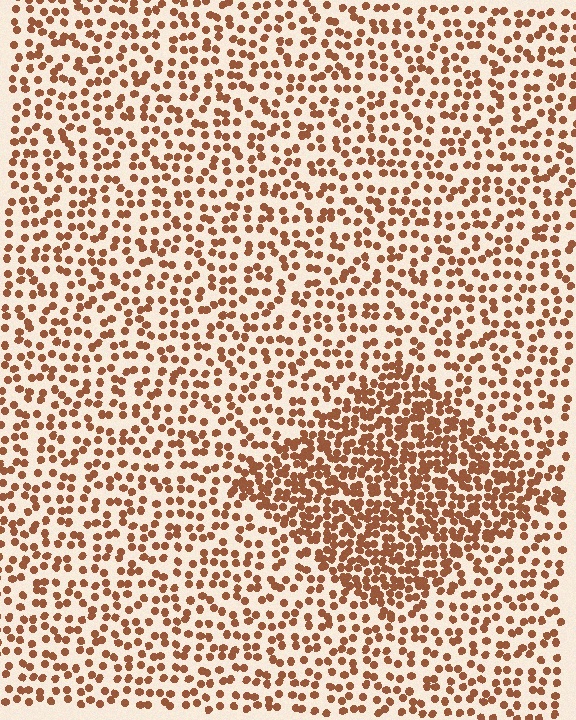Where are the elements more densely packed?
The elements are more densely packed inside the diamond boundary.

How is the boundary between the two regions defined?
The boundary is defined by a change in element density (approximately 2.0x ratio). All elements are the same color, size, and shape.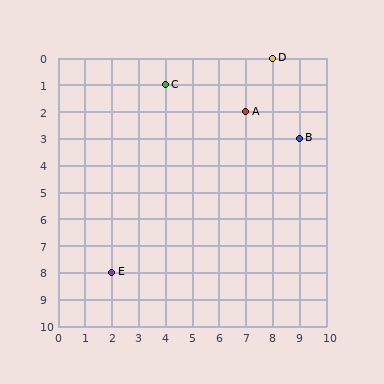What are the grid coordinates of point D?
Point D is at grid coordinates (8, 0).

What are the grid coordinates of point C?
Point C is at grid coordinates (4, 1).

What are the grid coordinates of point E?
Point E is at grid coordinates (2, 8).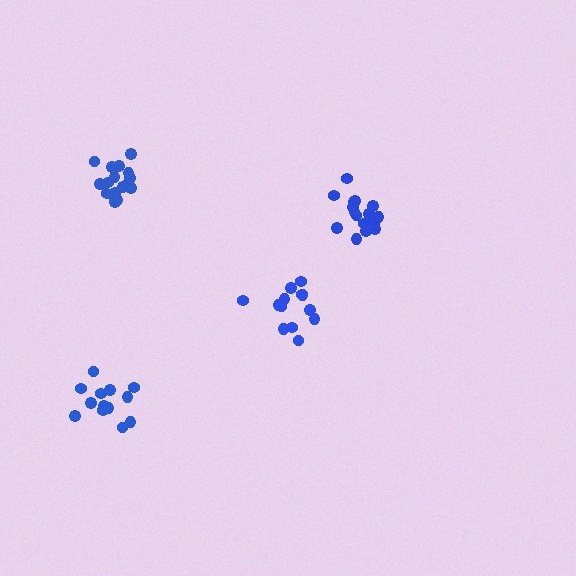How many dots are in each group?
Group 1: 13 dots, Group 2: 18 dots, Group 3: 13 dots, Group 4: 18 dots (62 total).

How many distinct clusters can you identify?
There are 4 distinct clusters.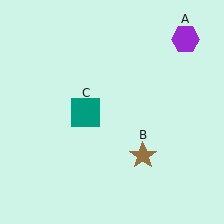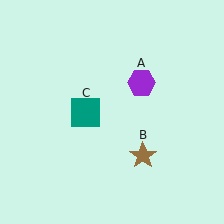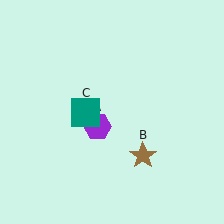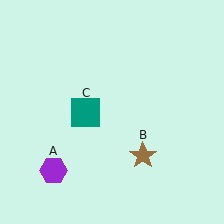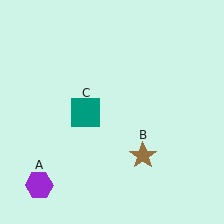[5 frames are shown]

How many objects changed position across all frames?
1 object changed position: purple hexagon (object A).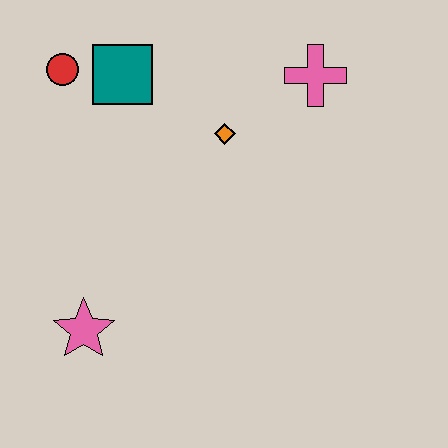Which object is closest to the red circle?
The teal square is closest to the red circle.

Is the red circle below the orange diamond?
No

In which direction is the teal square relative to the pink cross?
The teal square is to the left of the pink cross.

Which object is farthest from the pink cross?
The pink star is farthest from the pink cross.